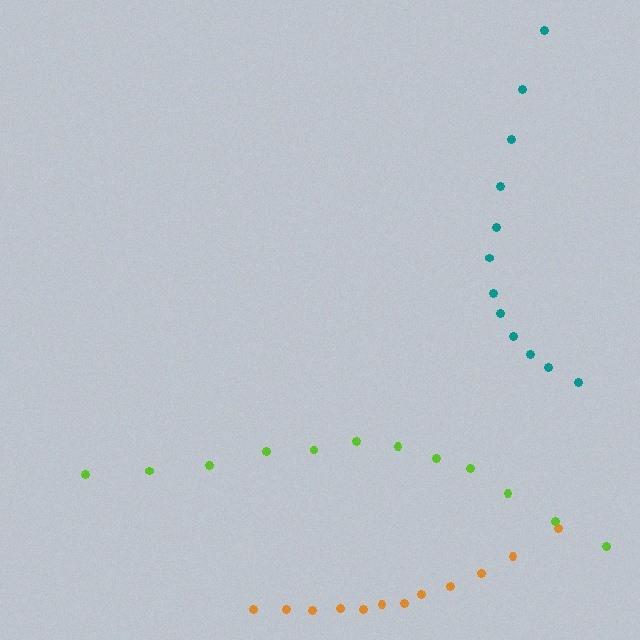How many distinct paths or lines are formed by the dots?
There are 3 distinct paths.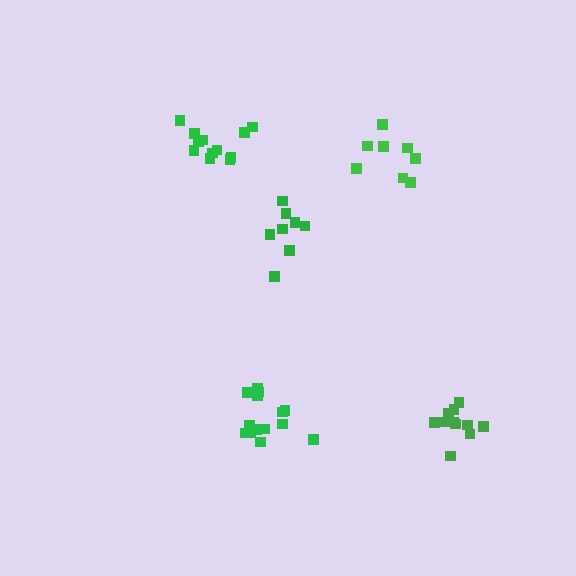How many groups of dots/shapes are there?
There are 5 groups.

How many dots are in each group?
Group 1: 12 dots, Group 2: 8 dots, Group 3: 8 dots, Group 4: 12 dots, Group 5: 14 dots (54 total).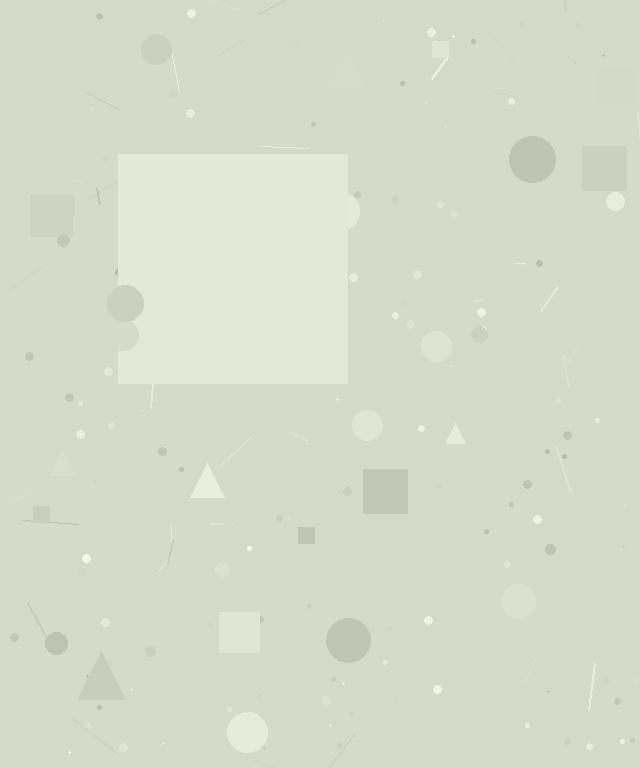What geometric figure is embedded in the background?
A square is embedded in the background.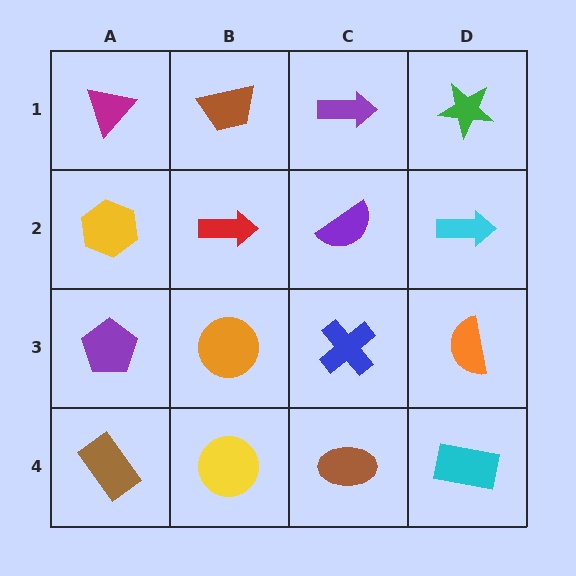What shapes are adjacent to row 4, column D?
An orange semicircle (row 3, column D), a brown ellipse (row 4, column C).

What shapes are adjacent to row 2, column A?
A magenta triangle (row 1, column A), a purple pentagon (row 3, column A), a red arrow (row 2, column B).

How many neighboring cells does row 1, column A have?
2.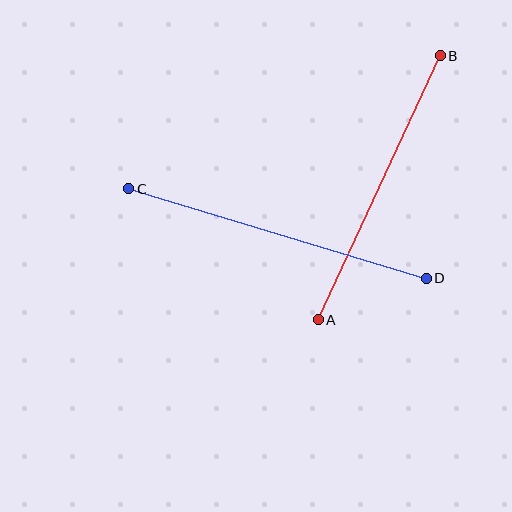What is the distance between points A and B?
The distance is approximately 291 pixels.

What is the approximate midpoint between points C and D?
The midpoint is at approximately (277, 233) pixels.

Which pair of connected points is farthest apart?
Points C and D are farthest apart.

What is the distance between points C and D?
The distance is approximately 311 pixels.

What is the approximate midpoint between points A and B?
The midpoint is at approximately (379, 188) pixels.